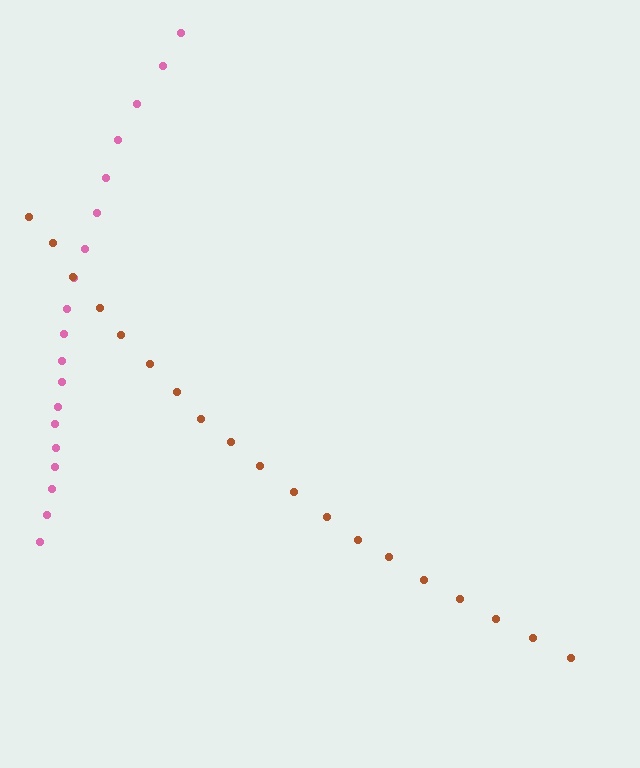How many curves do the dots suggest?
There are 2 distinct paths.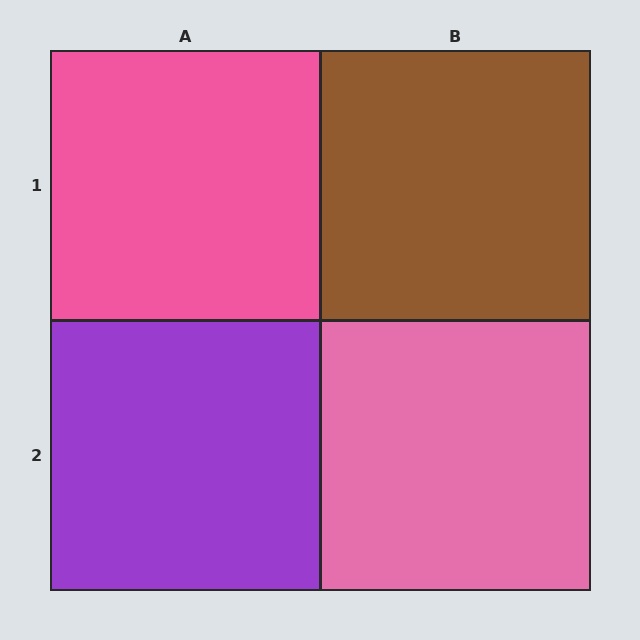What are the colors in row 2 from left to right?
Purple, pink.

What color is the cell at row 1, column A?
Pink.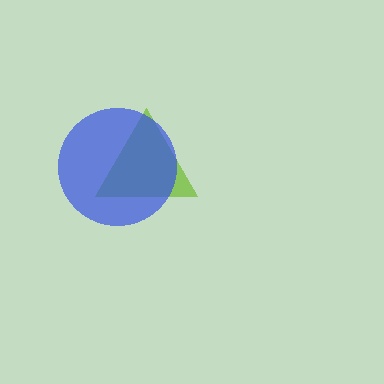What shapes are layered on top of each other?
The layered shapes are: a lime triangle, a blue circle.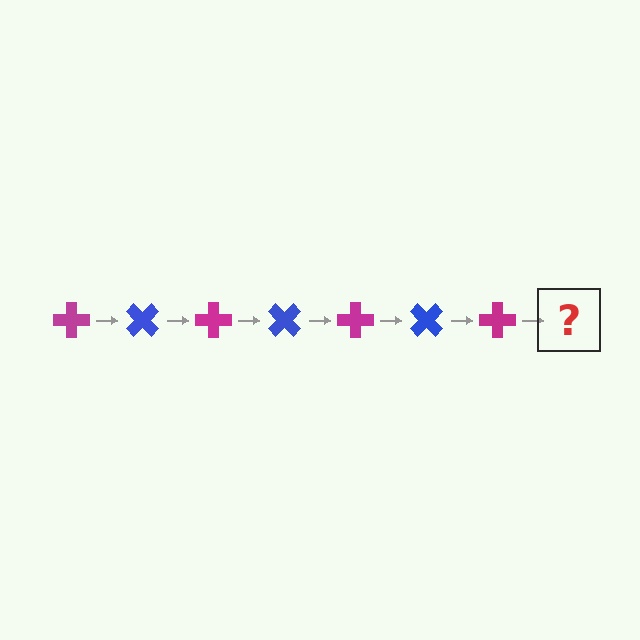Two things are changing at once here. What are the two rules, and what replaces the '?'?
The two rules are that it rotates 45 degrees each step and the color cycles through magenta and blue. The '?' should be a blue cross, rotated 315 degrees from the start.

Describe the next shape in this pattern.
It should be a blue cross, rotated 315 degrees from the start.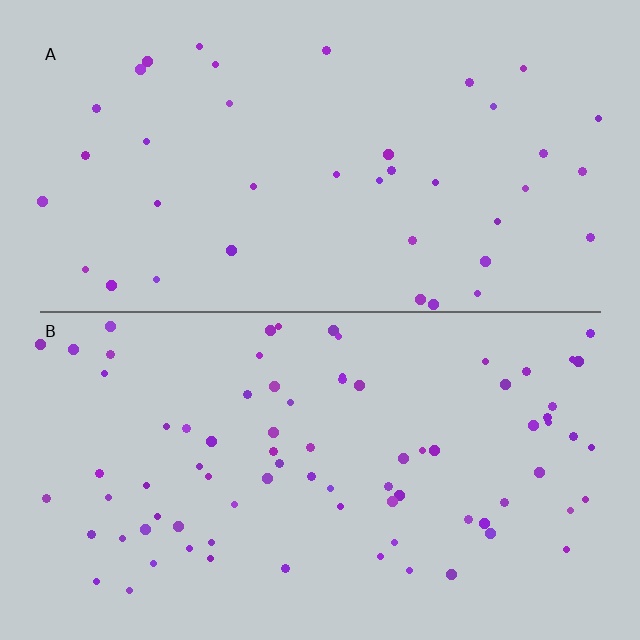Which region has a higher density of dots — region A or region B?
B (the bottom).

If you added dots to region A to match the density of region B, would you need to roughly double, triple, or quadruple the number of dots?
Approximately double.